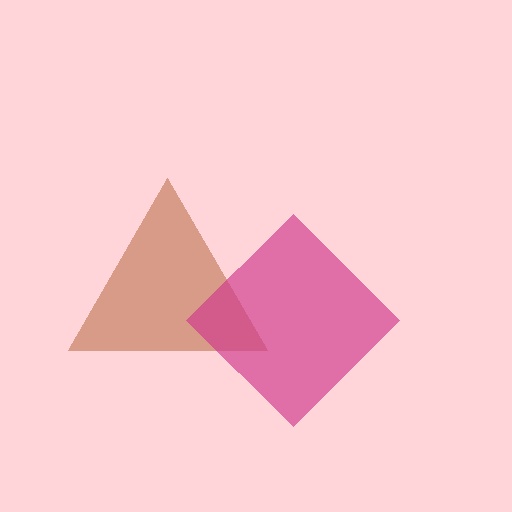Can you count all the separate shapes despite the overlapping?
Yes, there are 2 separate shapes.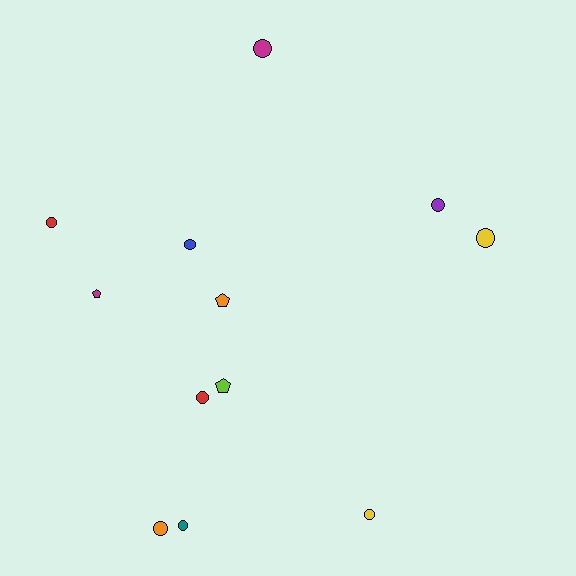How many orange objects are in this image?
There are 2 orange objects.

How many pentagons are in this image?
There are 3 pentagons.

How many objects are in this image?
There are 12 objects.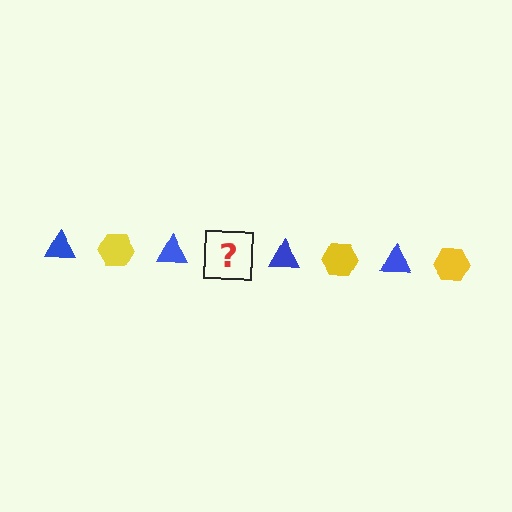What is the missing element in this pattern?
The missing element is a yellow hexagon.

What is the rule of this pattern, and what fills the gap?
The rule is that the pattern alternates between blue triangle and yellow hexagon. The gap should be filled with a yellow hexagon.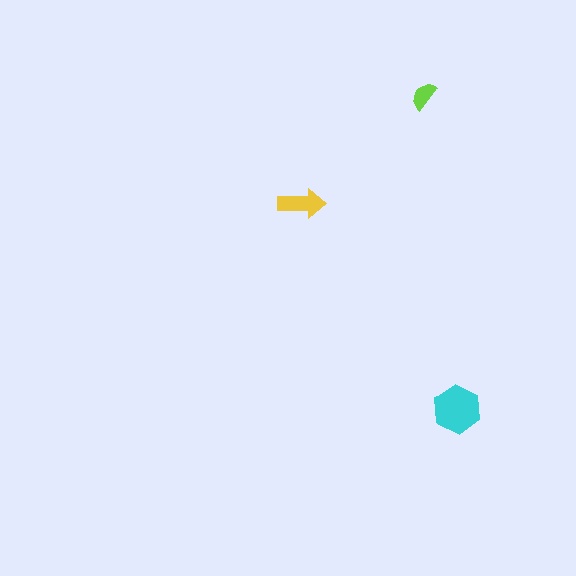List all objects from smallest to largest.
The lime semicircle, the yellow arrow, the cyan hexagon.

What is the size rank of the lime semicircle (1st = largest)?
3rd.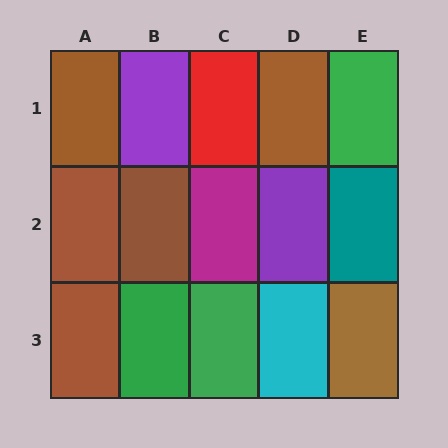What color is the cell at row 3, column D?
Cyan.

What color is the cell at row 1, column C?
Red.